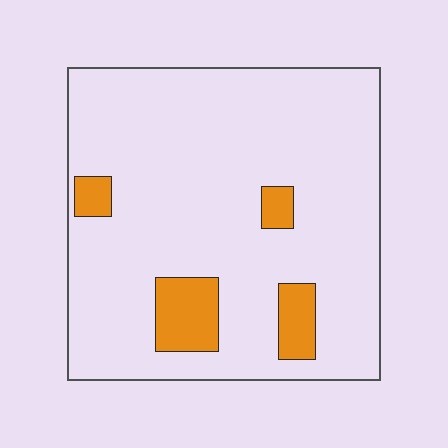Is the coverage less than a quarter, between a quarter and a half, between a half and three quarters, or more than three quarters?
Less than a quarter.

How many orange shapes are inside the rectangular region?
4.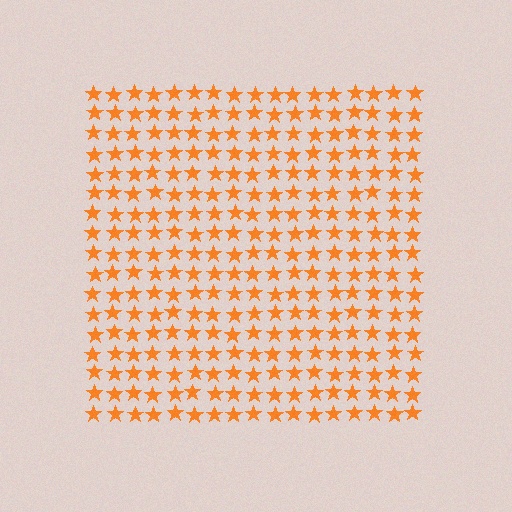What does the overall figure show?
The overall figure shows a square.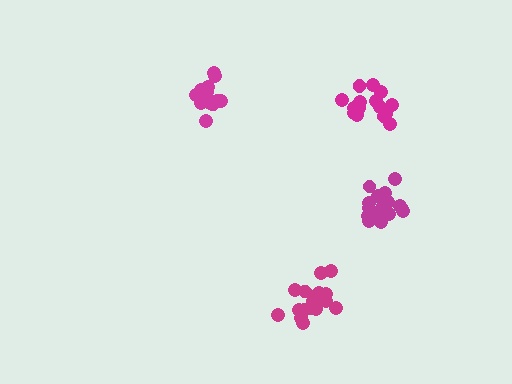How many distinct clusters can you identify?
There are 4 distinct clusters.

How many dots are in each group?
Group 1: 15 dots, Group 2: 20 dots, Group 3: 20 dots, Group 4: 17 dots (72 total).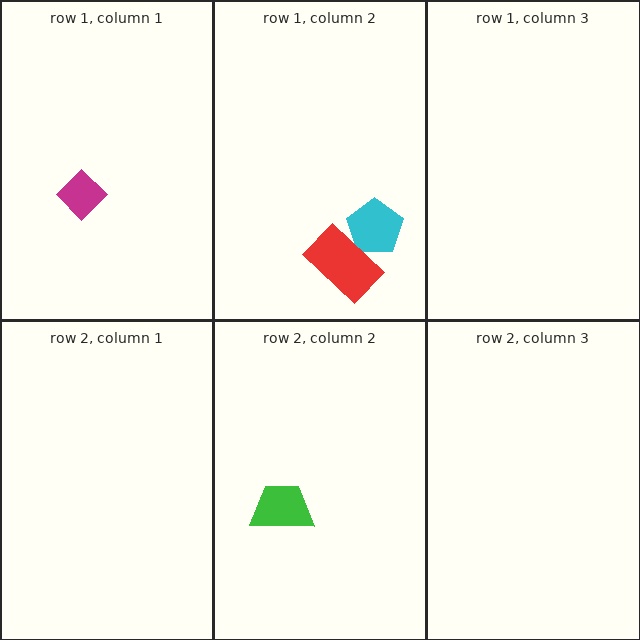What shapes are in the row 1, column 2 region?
The cyan pentagon, the red rectangle.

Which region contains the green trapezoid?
The row 2, column 2 region.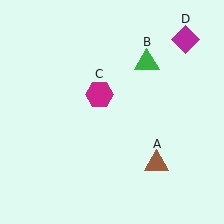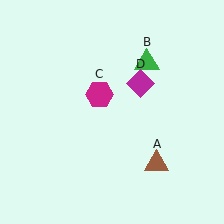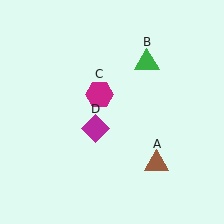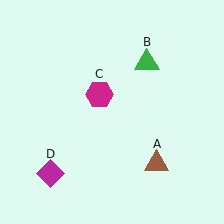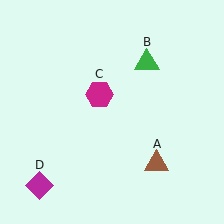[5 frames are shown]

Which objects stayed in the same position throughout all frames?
Brown triangle (object A) and green triangle (object B) and magenta hexagon (object C) remained stationary.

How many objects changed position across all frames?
1 object changed position: magenta diamond (object D).